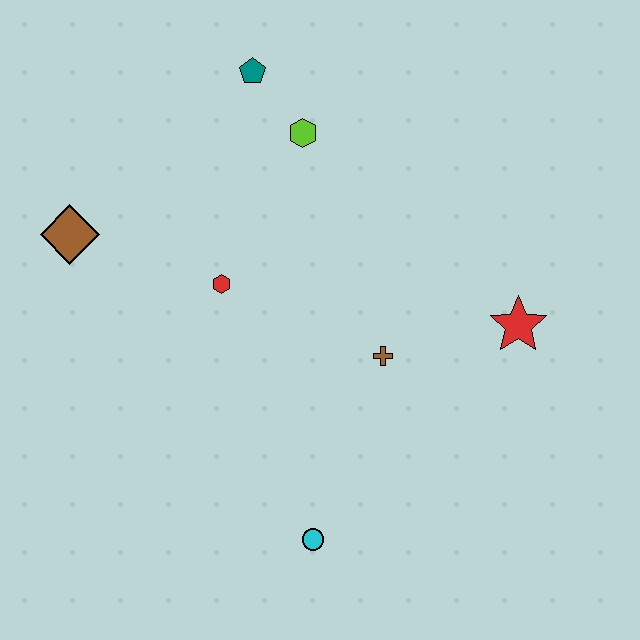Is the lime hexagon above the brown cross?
Yes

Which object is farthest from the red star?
The brown diamond is farthest from the red star.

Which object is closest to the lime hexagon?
The teal pentagon is closest to the lime hexagon.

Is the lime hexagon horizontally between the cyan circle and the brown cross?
No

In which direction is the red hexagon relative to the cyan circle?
The red hexagon is above the cyan circle.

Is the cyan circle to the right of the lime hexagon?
Yes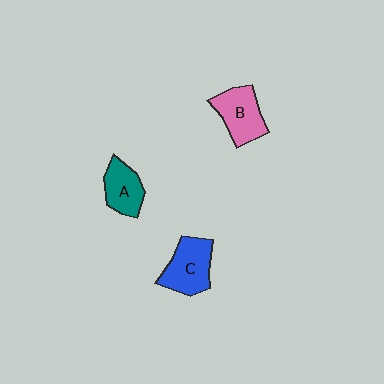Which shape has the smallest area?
Shape A (teal).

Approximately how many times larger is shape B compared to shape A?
Approximately 1.2 times.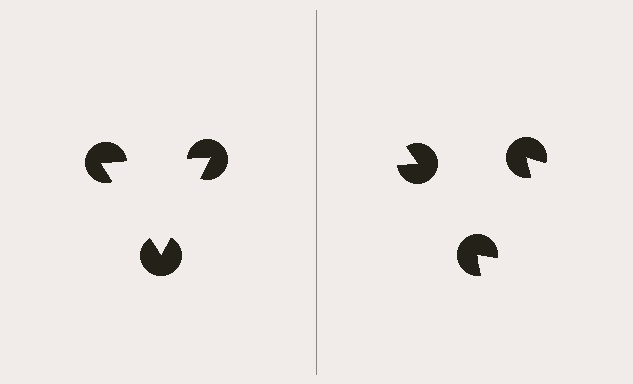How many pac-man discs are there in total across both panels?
6 — 3 on each side.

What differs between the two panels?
The pac-man discs are positioned identically on both sides; only the wedge orientations differ. On the left they align to a triangle; on the right they are misaligned.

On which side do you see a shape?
An illusory triangle appears on the left side. On the right side the wedge cuts are rotated, so no coherent shape forms.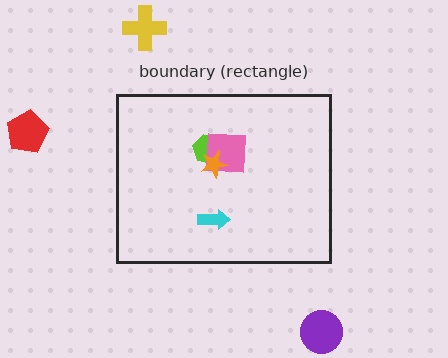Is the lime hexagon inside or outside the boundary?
Inside.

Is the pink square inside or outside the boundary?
Inside.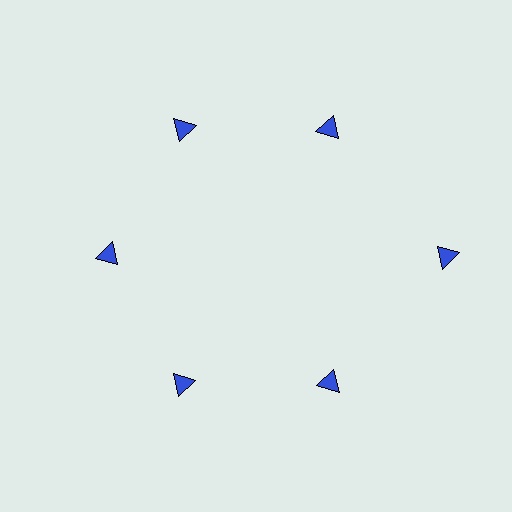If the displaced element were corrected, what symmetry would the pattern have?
It would have 6-fold rotational symmetry — the pattern would map onto itself every 60 degrees.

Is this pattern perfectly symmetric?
No. The 6 blue triangles are arranged in a ring, but one element near the 3 o'clock position is pushed outward from the center, breaking the 6-fold rotational symmetry.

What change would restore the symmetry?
The symmetry would be restored by moving it inward, back onto the ring so that all 6 triangles sit at equal angles and equal distance from the center.